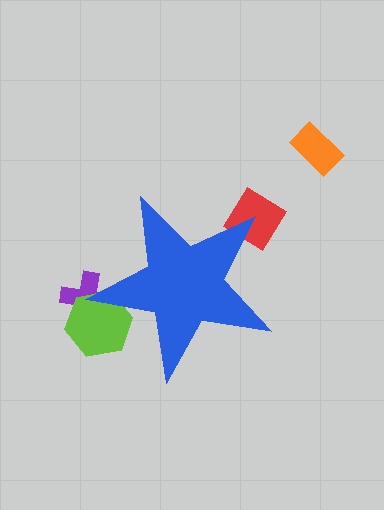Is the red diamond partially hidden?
Yes, the red diamond is partially hidden behind the blue star.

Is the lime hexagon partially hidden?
Yes, the lime hexagon is partially hidden behind the blue star.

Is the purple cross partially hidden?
Yes, the purple cross is partially hidden behind the blue star.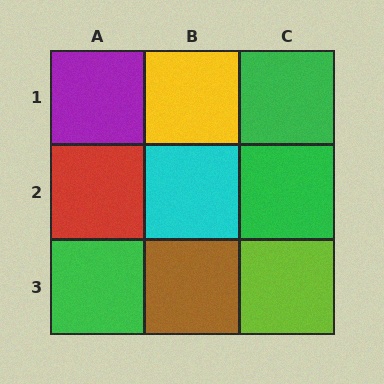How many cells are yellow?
1 cell is yellow.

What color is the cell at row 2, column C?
Green.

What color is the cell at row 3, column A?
Green.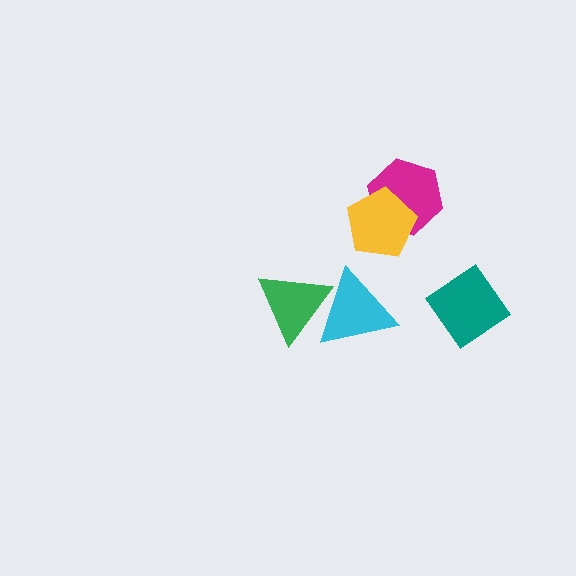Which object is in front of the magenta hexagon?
The yellow pentagon is in front of the magenta hexagon.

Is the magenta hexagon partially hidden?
Yes, it is partially covered by another shape.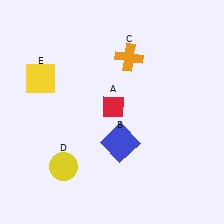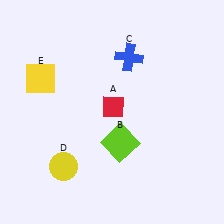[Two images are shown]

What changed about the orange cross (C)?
In Image 1, C is orange. In Image 2, it changed to blue.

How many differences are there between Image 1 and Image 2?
There are 2 differences between the two images.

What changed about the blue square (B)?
In Image 1, B is blue. In Image 2, it changed to lime.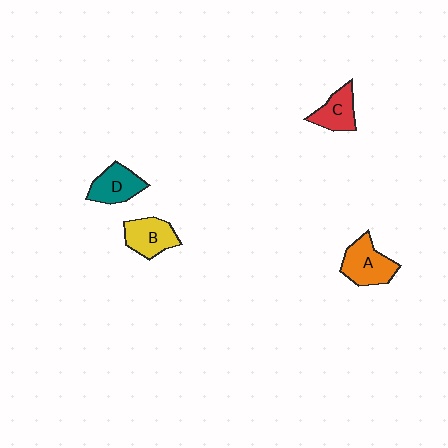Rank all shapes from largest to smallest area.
From largest to smallest: A (orange), B (yellow), D (teal), C (red).